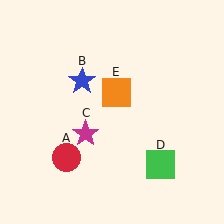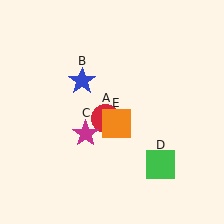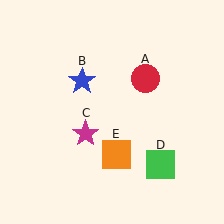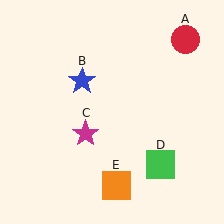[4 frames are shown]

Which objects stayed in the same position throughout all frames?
Blue star (object B) and magenta star (object C) and green square (object D) remained stationary.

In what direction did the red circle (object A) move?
The red circle (object A) moved up and to the right.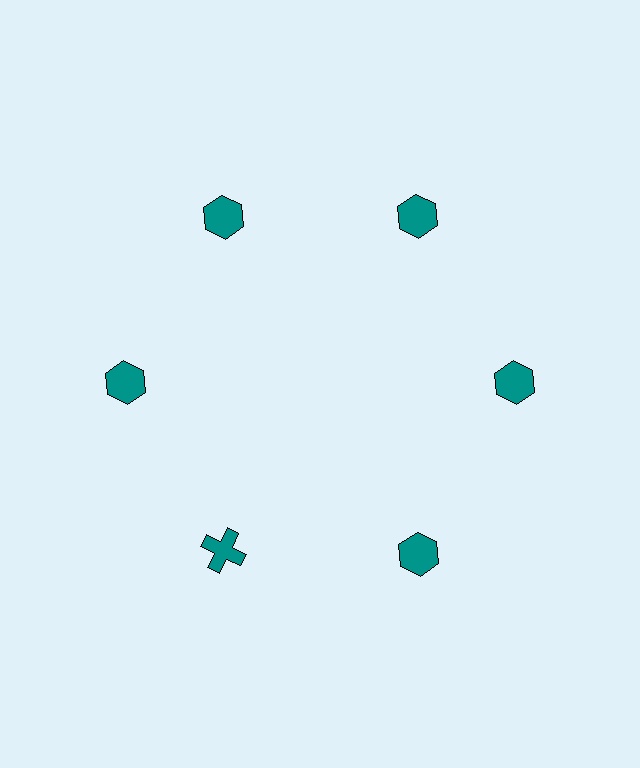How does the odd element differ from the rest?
It has a different shape: cross instead of hexagon.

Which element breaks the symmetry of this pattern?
The teal cross at roughly the 7 o'clock position breaks the symmetry. All other shapes are teal hexagons.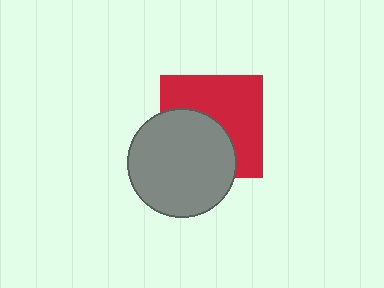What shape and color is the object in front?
The object in front is a gray circle.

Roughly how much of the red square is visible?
About half of it is visible (roughly 56%).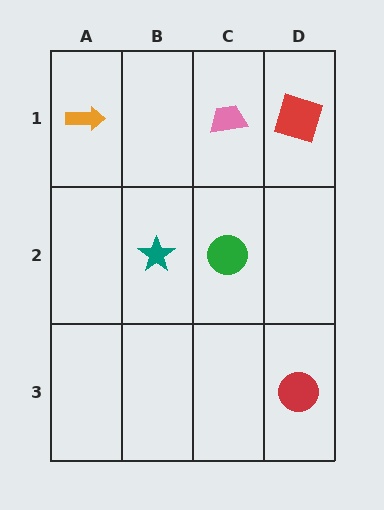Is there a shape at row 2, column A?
No, that cell is empty.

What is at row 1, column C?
A pink trapezoid.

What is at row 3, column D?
A red circle.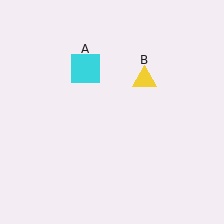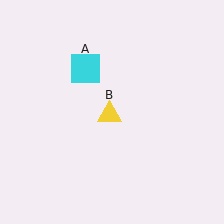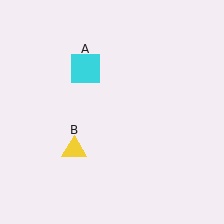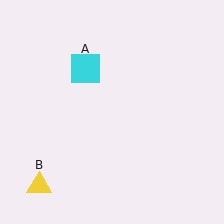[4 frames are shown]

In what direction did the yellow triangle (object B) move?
The yellow triangle (object B) moved down and to the left.